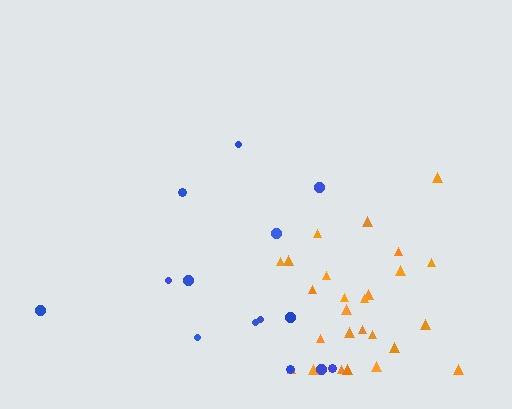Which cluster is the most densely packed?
Orange.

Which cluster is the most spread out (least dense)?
Blue.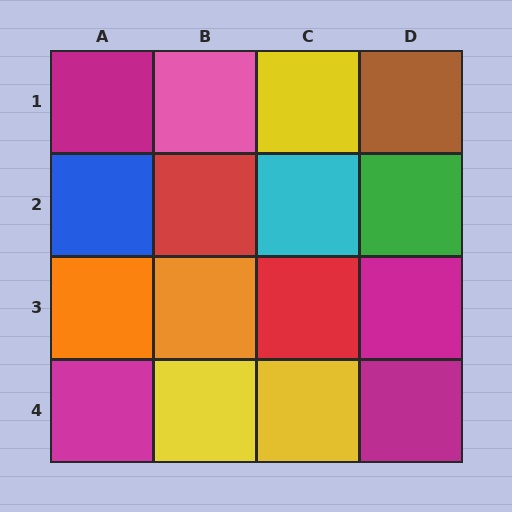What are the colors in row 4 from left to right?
Magenta, yellow, yellow, magenta.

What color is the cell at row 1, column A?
Magenta.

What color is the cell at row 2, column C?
Cyan.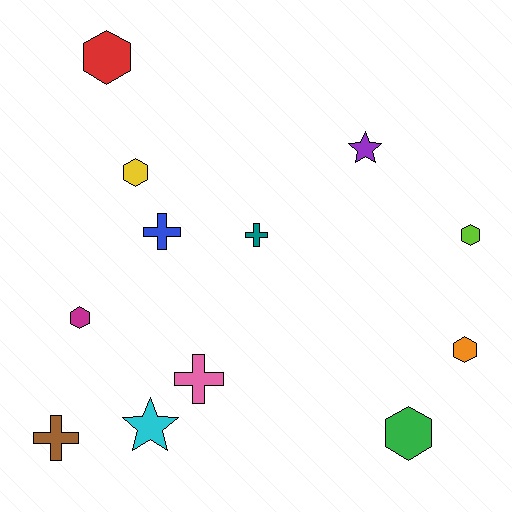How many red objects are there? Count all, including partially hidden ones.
There is 1 red object.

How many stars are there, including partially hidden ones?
There are 2 stars.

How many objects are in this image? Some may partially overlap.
There are 12 objects.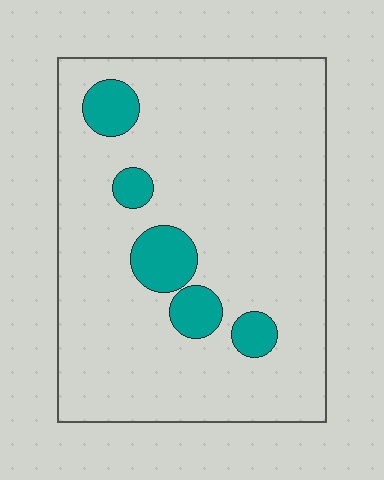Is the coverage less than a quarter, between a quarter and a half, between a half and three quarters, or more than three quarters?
Less than a quarter.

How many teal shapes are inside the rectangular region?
5.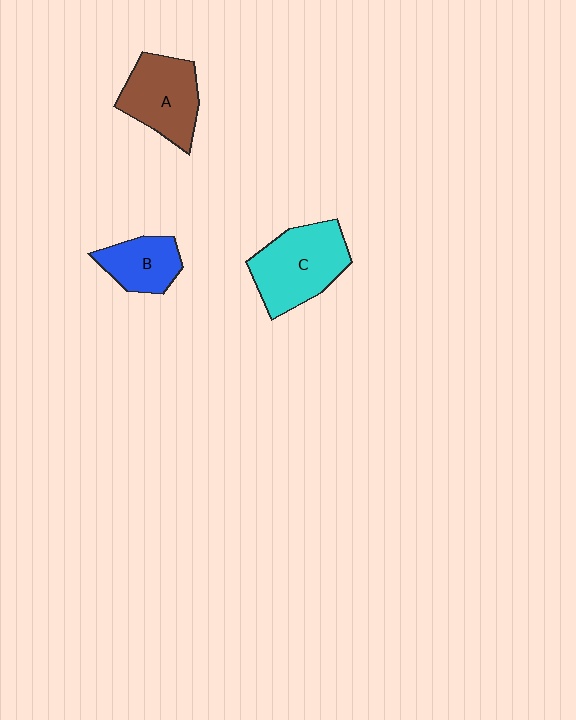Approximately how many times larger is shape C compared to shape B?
Approximately 1.7 times.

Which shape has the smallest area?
Shape B (blue).